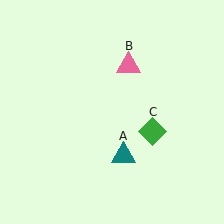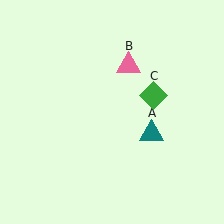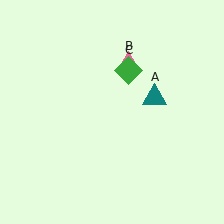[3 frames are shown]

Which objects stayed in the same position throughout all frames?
Pink triangle (object B) remained stationary.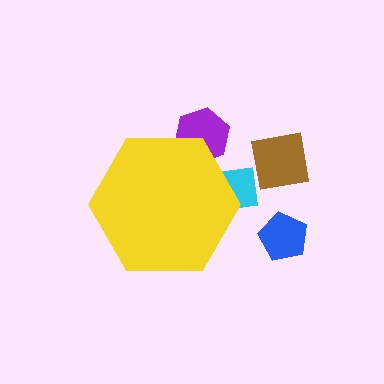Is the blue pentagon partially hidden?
No, the blue pentagon is fully visible.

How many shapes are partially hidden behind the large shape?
2 shapes are partially hidden.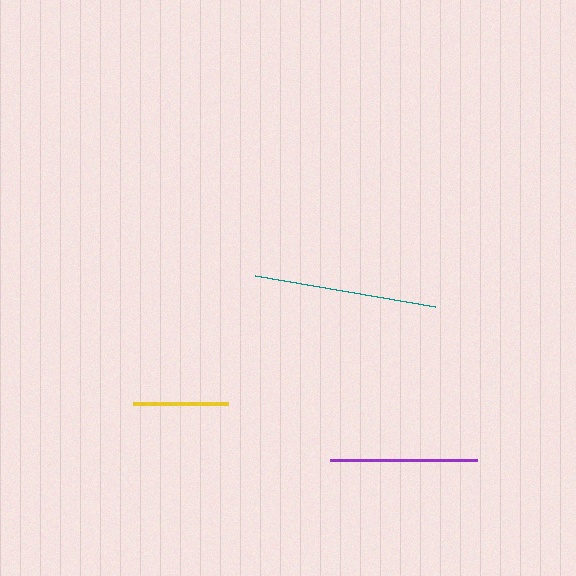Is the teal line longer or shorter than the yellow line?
The teal line is longer than the yellow line.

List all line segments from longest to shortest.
From longest to shortest: teal, purple, yellow.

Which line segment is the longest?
The teal line is the longest at approximately 183 pixels.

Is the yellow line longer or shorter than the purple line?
The purple line is longer than the yellow line.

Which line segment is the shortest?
The yellow line is the shortest at approximately 95 pixels.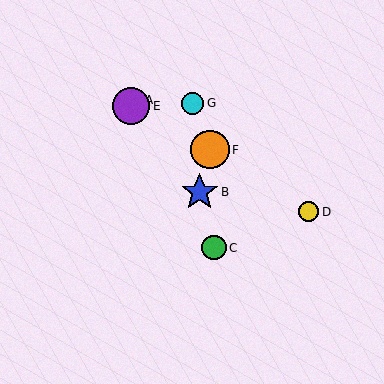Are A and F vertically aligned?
No, A is at x≈131 and F is at x≈210.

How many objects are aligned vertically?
2 objects (A, E) are aligned vertically.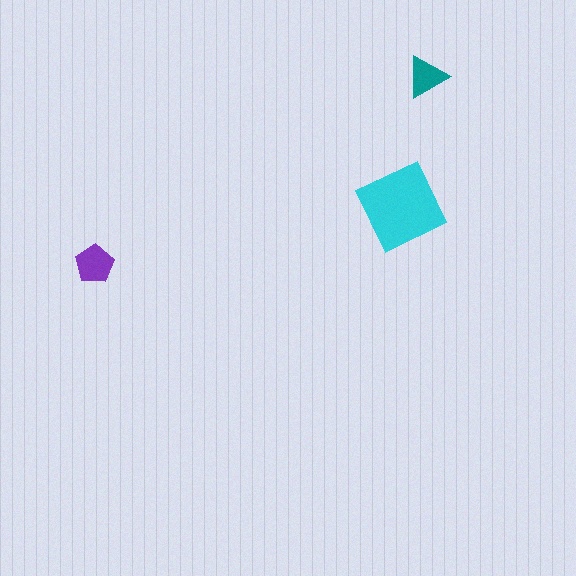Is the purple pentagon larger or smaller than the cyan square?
Smaller.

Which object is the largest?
The cyan square.